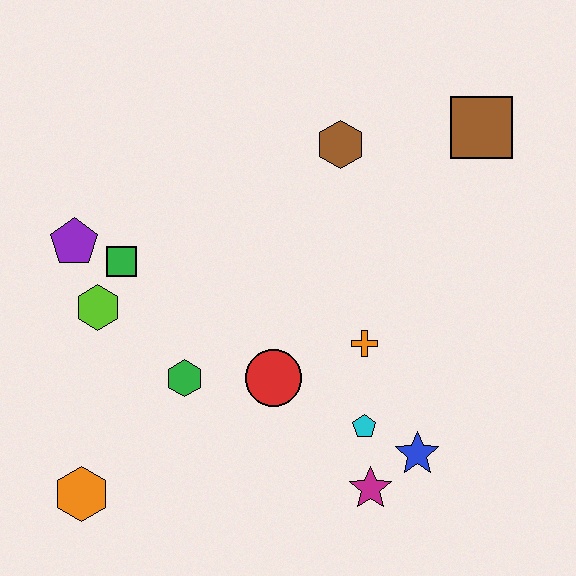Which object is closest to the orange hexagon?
The green hexagon is closest to the orange hexagon.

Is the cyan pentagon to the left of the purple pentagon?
No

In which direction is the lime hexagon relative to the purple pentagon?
The lime hexagon is below the purple pentagon.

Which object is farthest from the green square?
The brown square is farthest from the green square.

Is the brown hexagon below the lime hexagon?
No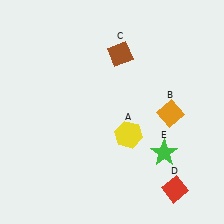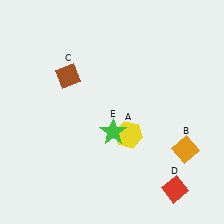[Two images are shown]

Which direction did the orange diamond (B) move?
The orange diamond (B) moved down.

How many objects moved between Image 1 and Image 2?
3 objects moved between the two images.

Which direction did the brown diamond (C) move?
The brown diamond (C) moved left.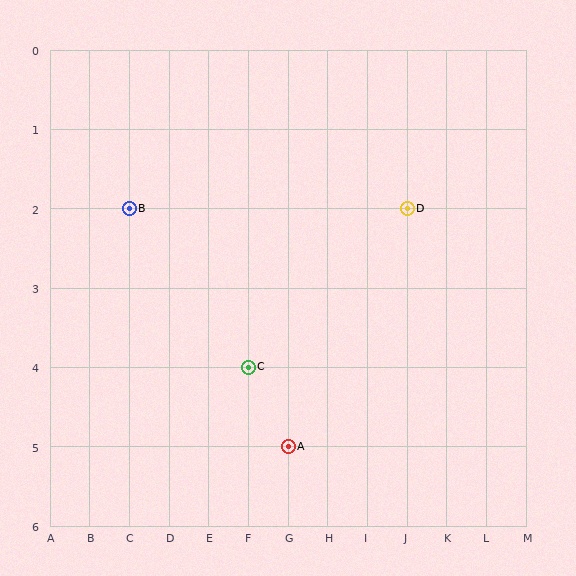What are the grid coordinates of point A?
Point A is at grid coordinates (G, 5).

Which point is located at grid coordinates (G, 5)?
Point A is at (G, 5).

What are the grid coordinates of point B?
Point B is at grid coordinates (C, 2).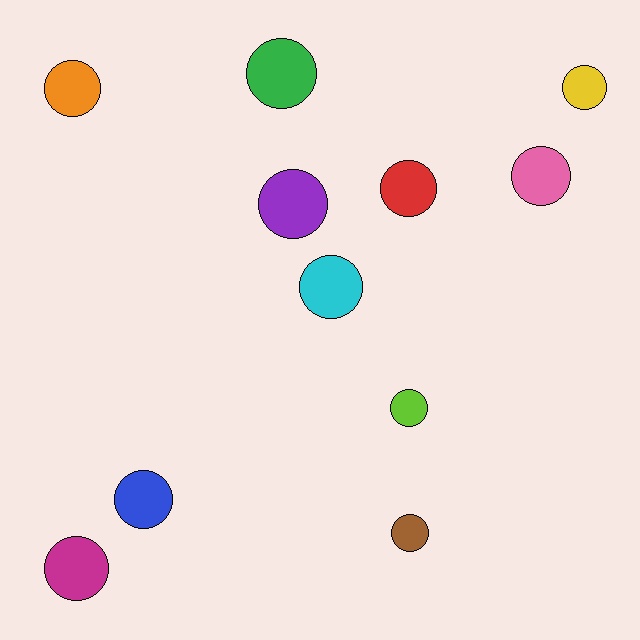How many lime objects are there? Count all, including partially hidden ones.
There is 1 lime object.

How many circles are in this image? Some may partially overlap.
There are 11 circles.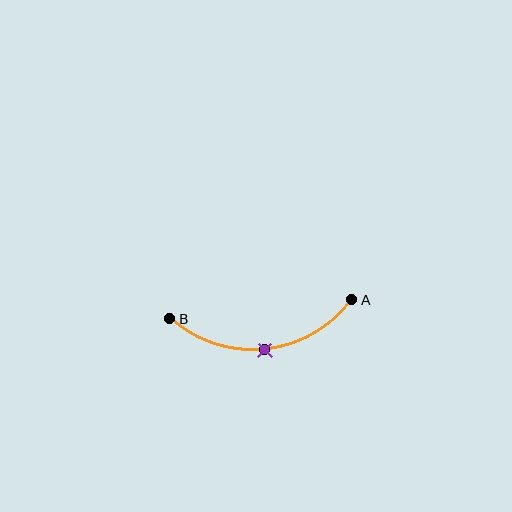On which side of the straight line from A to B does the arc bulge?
The arc bulges below the straight line connecting A and B.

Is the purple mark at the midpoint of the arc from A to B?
Yes. The purple mark lies on the arc at equal arc-length from both A and B — it is the arc midpoint.